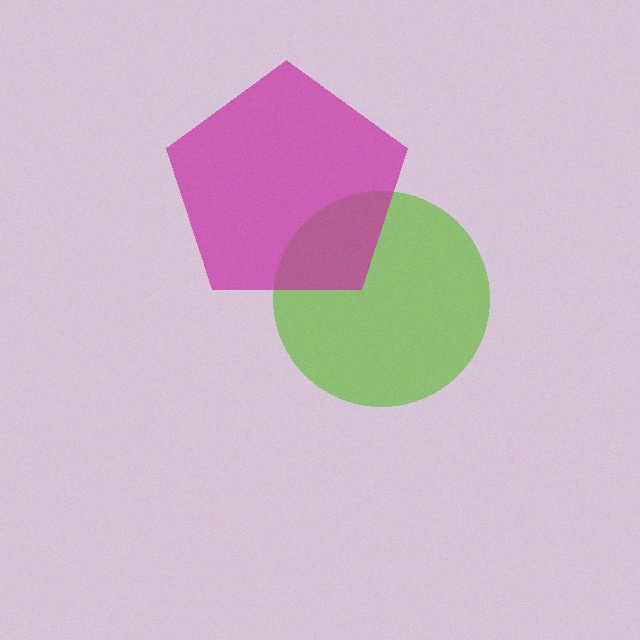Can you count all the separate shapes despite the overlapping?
Yes, there are 2 separate shapes.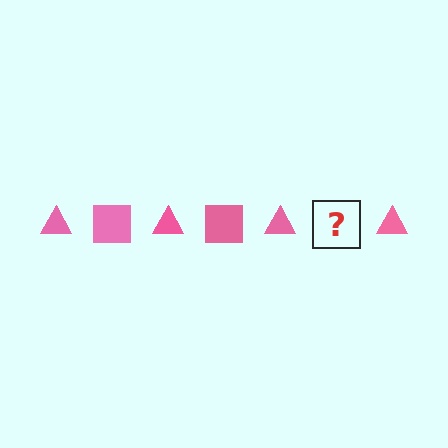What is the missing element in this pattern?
The missing element is a pink square.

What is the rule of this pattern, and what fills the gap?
The rule is that the pattern cycles through triangle, square shapes in pink. The gap should be filled with a pink square.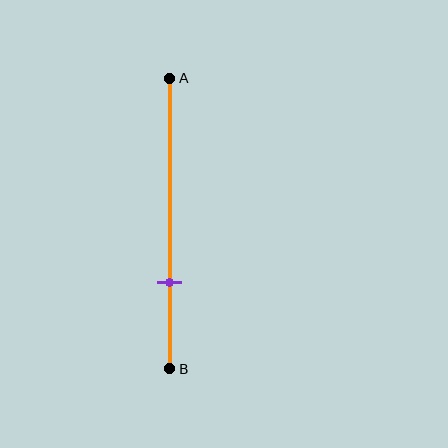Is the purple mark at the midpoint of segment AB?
No, the mark is at about 70% from A, not at the 50% midpoint.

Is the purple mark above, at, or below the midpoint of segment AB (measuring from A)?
The purple mark is below the midpoint of segment AB.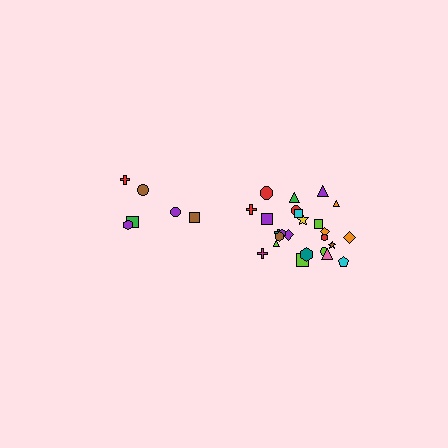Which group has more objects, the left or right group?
The right group.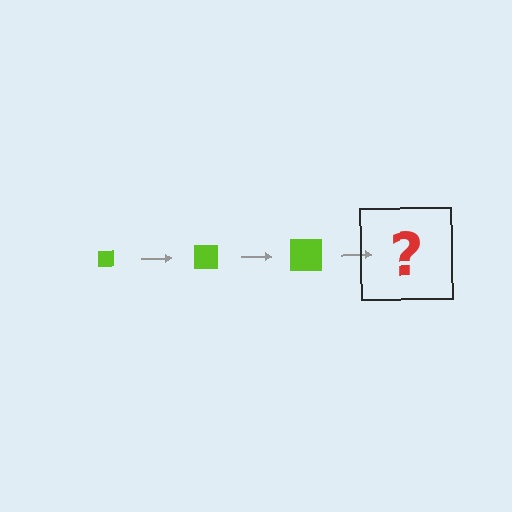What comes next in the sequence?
The next element should be a lime square, larger than the previous one.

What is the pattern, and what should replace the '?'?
The pattern is that the square gets progressively larger each step. The '?' should be a lime square, larger than the previous one.